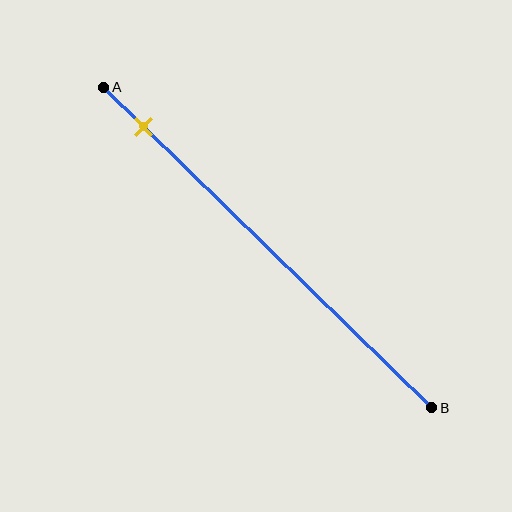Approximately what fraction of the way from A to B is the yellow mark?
The yellow mark is approximately 10% of the way from A to B.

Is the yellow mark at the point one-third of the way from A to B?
No, the mark is at about 10% from A, not at the 33% one-third point.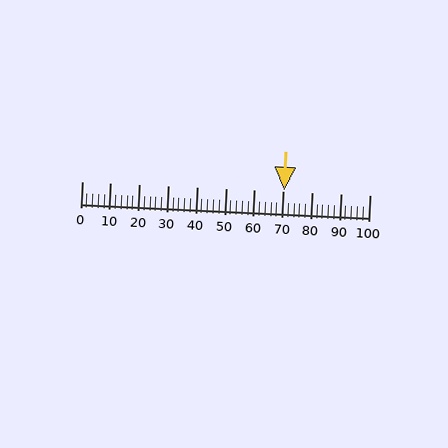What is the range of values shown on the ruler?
The ruler shows values from 0 to 100.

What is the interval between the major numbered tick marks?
The major tick marks are spaced 10 units apart.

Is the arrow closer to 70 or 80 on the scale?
The arrow is closer to 70.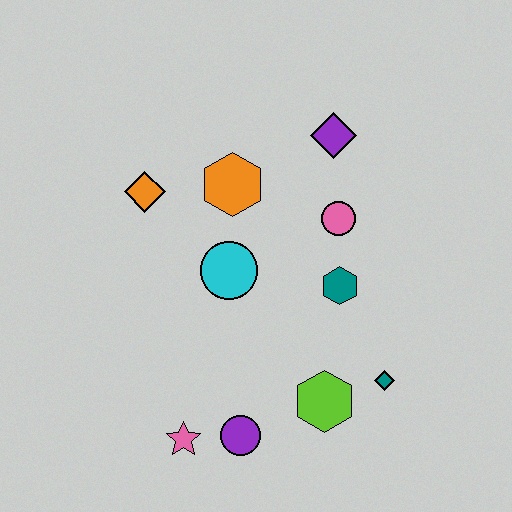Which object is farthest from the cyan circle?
The teal diamond is farthest from the cyan circle.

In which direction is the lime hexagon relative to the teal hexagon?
The lime hexagon is below the teal hexagon.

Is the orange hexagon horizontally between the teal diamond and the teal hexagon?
No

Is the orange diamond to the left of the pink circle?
Yes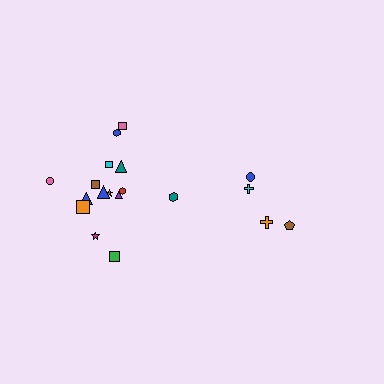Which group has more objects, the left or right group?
The left group.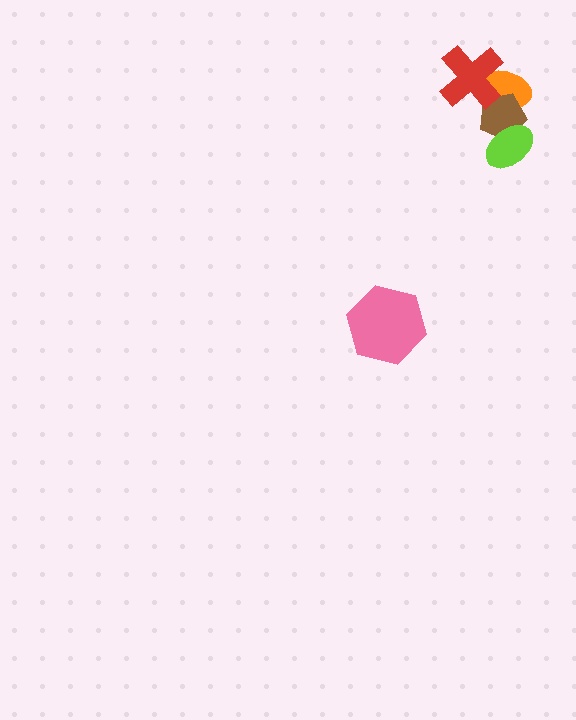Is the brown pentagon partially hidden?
Yes, it is partially covered by another shape.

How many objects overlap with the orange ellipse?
2 objects overlap with the orange ellipse.